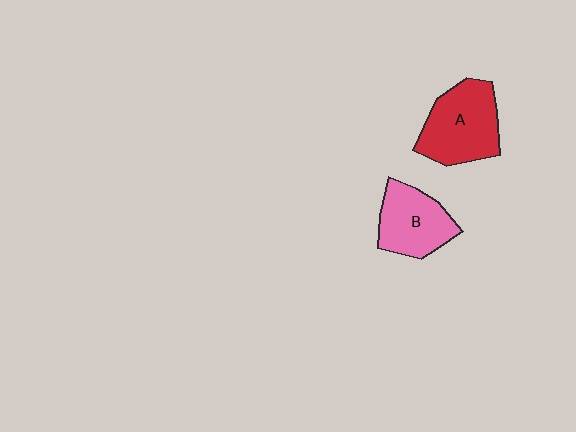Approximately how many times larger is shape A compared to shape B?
Approximately 1.2 times.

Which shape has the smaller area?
Shape B (pink).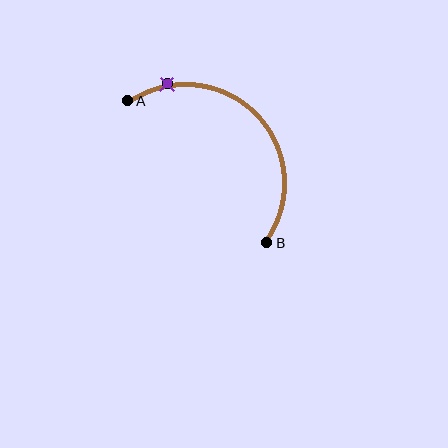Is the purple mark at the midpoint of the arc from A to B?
No. The purple mark lies on the arc but is closer to endpoint A. The arc midpoint would be at the point on the curve equidistant along the arc from both A and B.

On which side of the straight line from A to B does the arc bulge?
The arc bulges above and to the right of the straight line connecting A and B.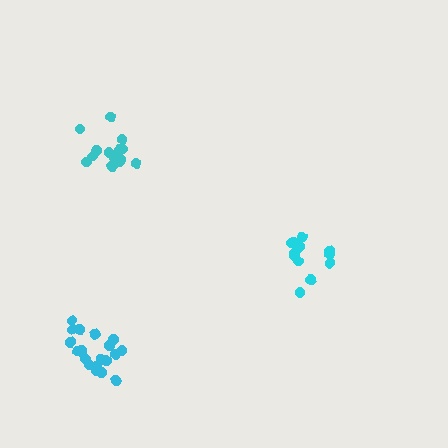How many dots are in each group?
Group 1: 14 dots, Group 2: 15 dots, Group 3: 19 dots (48 total).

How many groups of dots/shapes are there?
There are 3 groups.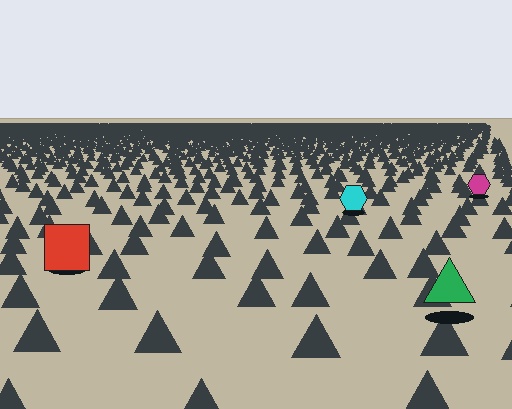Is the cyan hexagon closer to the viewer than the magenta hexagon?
Yes. The cyan hexagon is closer — you can tell from the texture gradient: the ground texture is coarser near it.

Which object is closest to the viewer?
The green triangle is closest. The texture marks near it are larger and more spread out.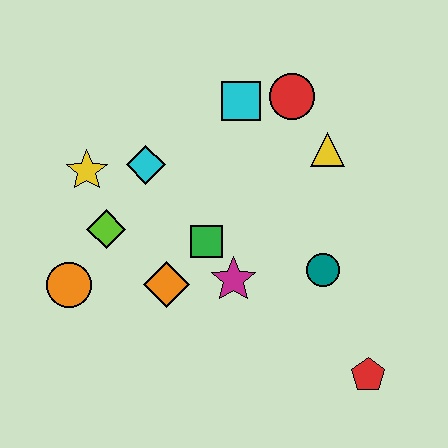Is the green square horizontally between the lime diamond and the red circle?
Yes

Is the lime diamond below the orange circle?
No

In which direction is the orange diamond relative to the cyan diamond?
The orange diamond is below the cyan diamond.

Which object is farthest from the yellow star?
The red pentagon is farthest from the yellow star.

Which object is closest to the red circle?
The cyan square is closest to the red circle.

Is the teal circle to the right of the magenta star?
Yes